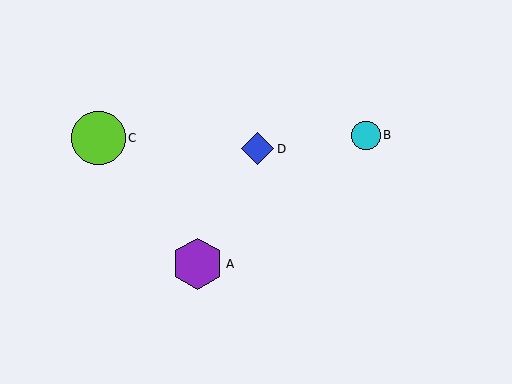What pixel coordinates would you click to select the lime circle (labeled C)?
Click at (98, 138) to select the lime circle C.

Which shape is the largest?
The lime circle (labeled C) is the largest.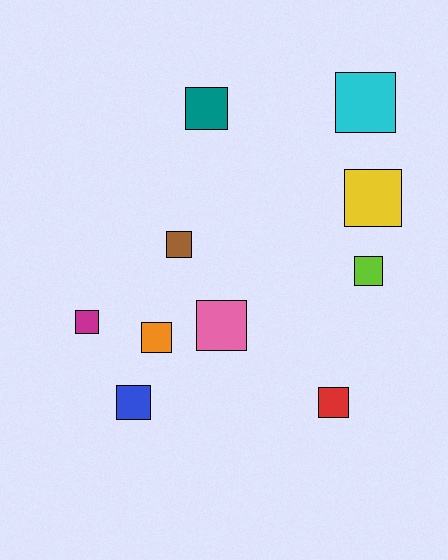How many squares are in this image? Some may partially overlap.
There are 10 squares.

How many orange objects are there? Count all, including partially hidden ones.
There is 1 orange object.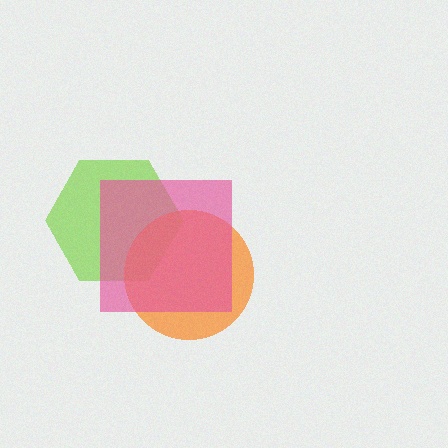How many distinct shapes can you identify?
There are 3 distinct shapes: a lime hexagon, an orange circle, a pink square.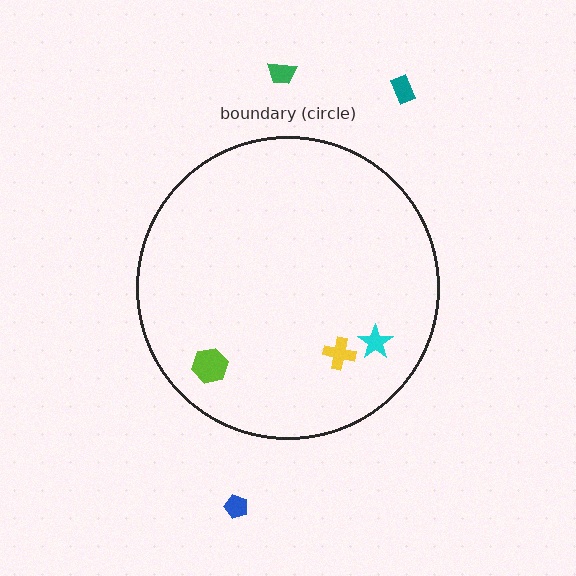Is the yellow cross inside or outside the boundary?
Inside.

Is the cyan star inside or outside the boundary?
Inside.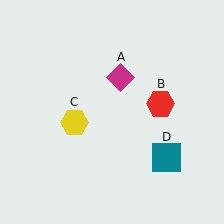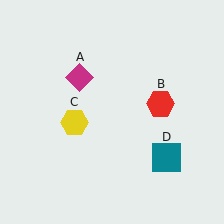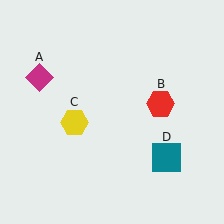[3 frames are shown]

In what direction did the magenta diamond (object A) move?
The magenta diamond (object A) moved left.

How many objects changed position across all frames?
1 object changed position: magenta diamond (object A).